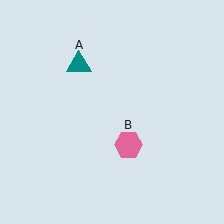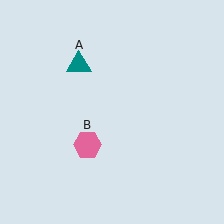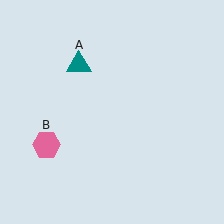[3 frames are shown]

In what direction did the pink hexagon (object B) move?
The pink hexagon (object B) moved left.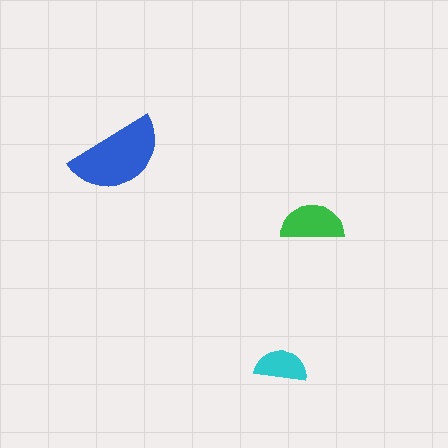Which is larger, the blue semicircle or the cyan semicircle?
The blue one.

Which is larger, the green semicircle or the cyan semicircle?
The green one.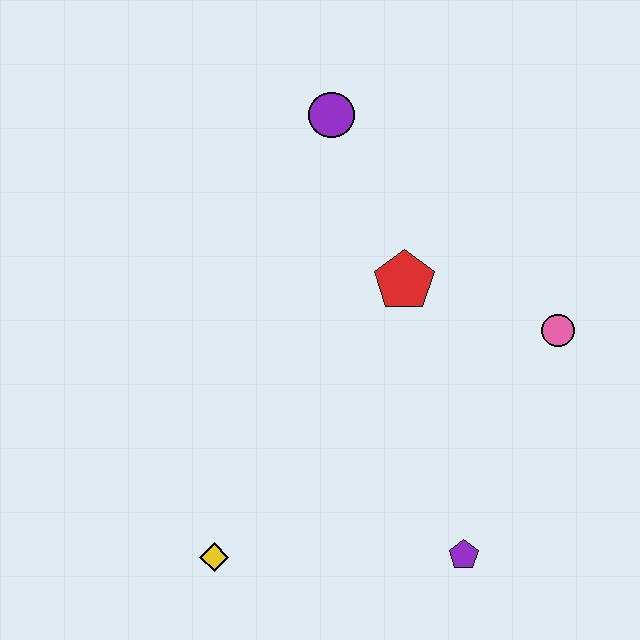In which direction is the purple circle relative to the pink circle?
The purple circle is to the left of the pink circle.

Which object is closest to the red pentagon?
The pink circle is closest to the red pentagon.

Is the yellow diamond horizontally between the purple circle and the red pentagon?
No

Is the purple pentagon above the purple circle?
No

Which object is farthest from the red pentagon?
The yellow diamond is farthest from the red pentagon.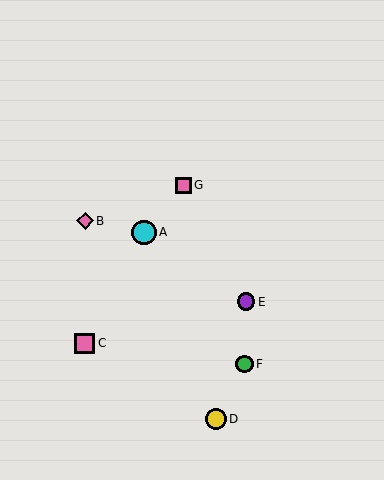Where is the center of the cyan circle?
The center of the cyan circle is at (144, 232).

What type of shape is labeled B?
Shape B is a pink diamond.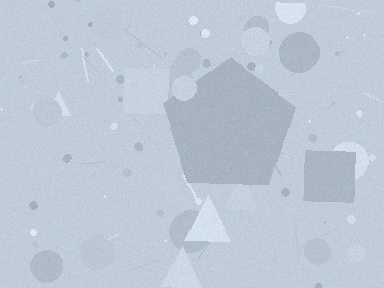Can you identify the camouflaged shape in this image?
The camouflaged shape is a pentagon.